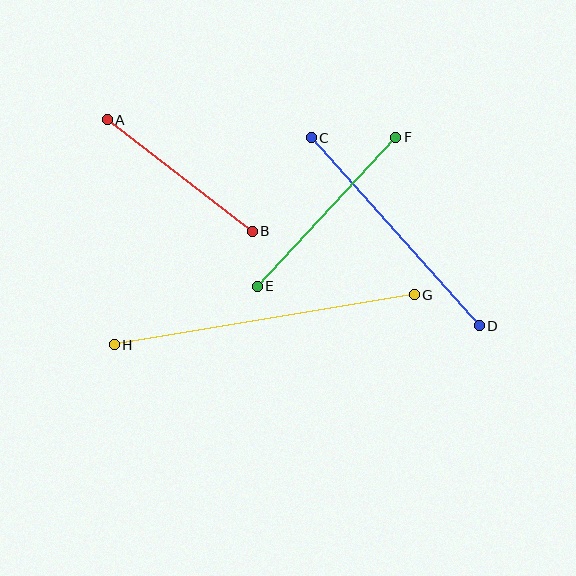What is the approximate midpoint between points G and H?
The midpoint is at approximately (264, 320) pixels.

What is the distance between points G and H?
The distance is approximately 304 pixels.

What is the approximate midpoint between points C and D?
The midpoint is at approximately (395, 232) pixels.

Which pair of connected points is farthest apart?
Points G and H are farthest apart.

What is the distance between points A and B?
The distance is approximately 183 pixels.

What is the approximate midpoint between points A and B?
The midpoint is at approximately (180, 176) pixels.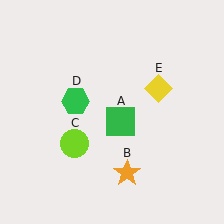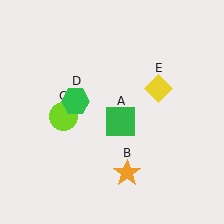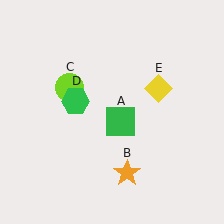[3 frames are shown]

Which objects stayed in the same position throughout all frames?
Green square (object A) and orange star (object B) and green hexagon (object D) and yellow diamond (object E) remained stationary.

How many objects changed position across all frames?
1 object changed position: lime circle (object C).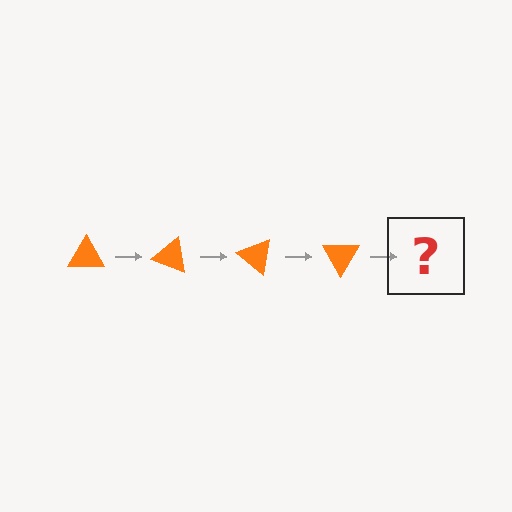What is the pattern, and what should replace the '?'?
The pattern is that the triangle rotates 20 degrees each step. The '?' should be an orange triangle rotated 80 degrees.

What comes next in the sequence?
The next element should be an orange triangle rotated 80 degrees.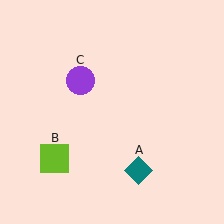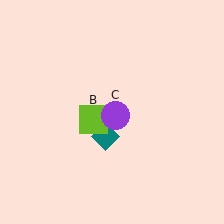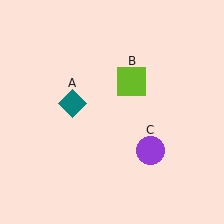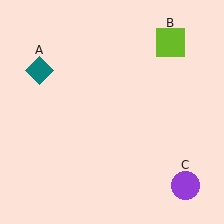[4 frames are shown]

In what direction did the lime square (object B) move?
The lime square (object B) moved up and to the right.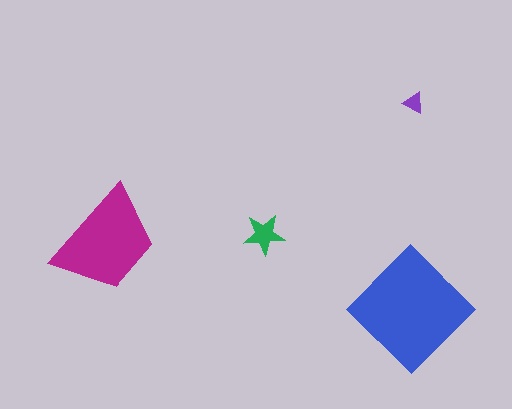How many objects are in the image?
There are 4 objects in the image.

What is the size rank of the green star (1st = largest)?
3rd.